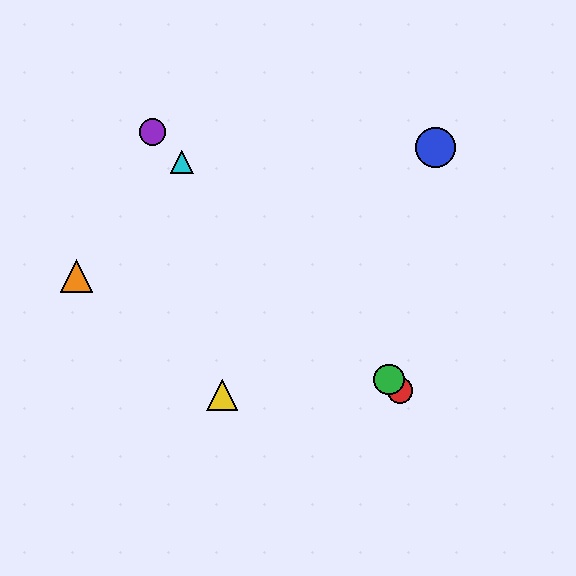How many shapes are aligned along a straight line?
4 shapes (the red circle, the green circle, the purple circle, the cyan triangle) are aligned along a straight line.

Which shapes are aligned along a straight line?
The red circle, the green circle, the purple circle, the cyan triangle are aligned along a straight line.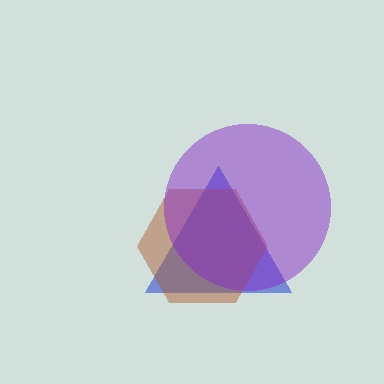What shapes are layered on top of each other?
The layered shapes are: a blue triangle, a brown hexagon, a purple circle.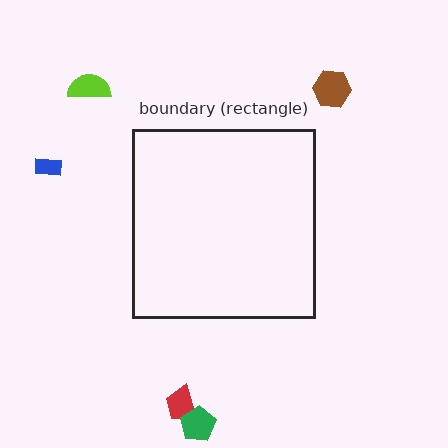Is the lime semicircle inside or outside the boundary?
Outside.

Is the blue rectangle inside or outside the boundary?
Outside.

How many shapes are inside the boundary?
0 inside, 5 outside.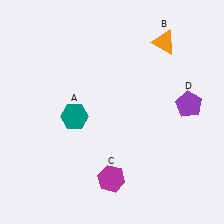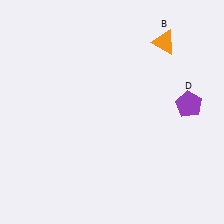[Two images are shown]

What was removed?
The magenta hexagon (C), the teal hexagon (A) were removed in Image 2.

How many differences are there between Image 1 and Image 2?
There are 2 differences between the two images.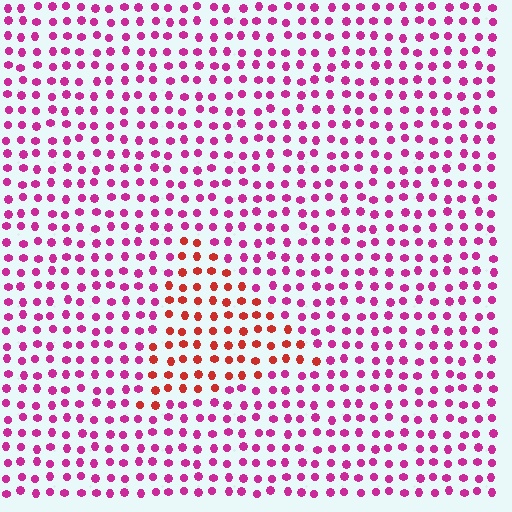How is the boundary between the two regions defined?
The boundary is defined purely by a slight shift in hue (about 43 degrees). Spacing, size, and orientation are identical on both sides.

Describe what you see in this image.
The image is filled with small magenta elements in a uniform arrangement. A triangle-shaped region is visible where the elements are tinted to a slightly different hue, forming a subtle color boundary.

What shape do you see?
I see a triangle.